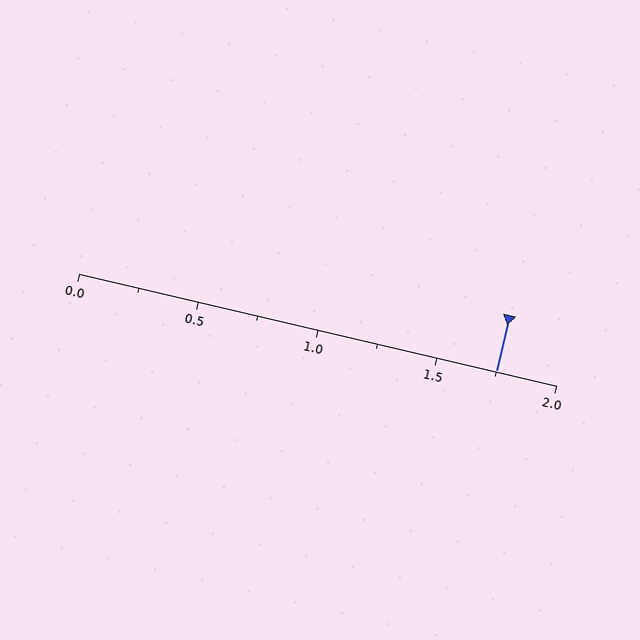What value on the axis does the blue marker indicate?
The marker indicates approximately 1.75.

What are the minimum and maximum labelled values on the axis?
The axis runs from 0.0 to 2.0.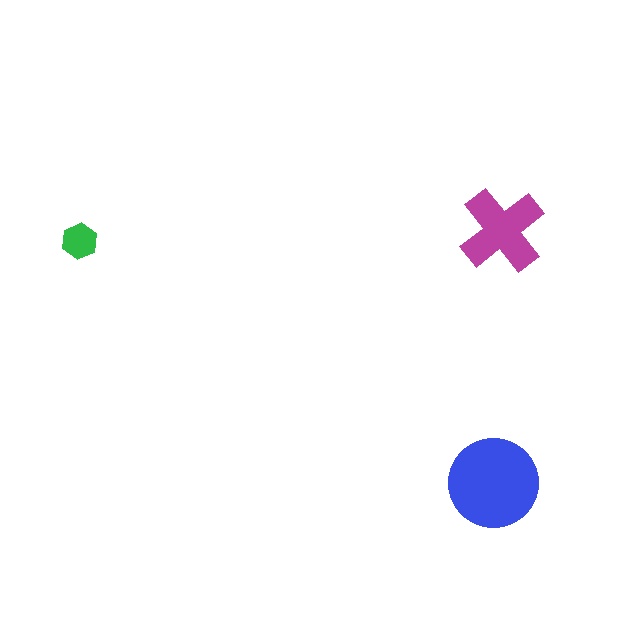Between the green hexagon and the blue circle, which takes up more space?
The blue circle.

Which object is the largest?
The blue circle.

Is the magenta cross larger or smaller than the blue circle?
Smaller.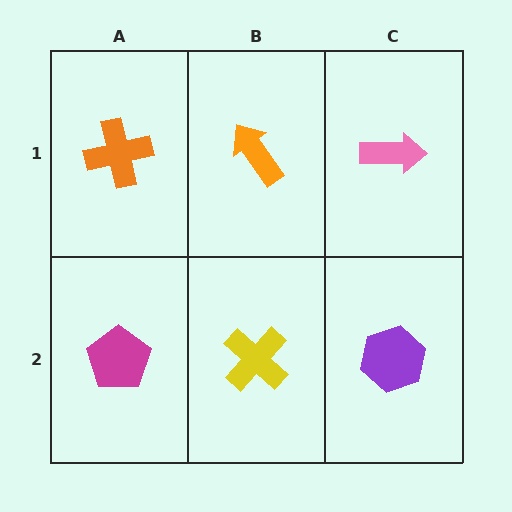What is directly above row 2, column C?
A pink arrow.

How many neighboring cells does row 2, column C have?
2.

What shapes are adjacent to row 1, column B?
A yellow cross (row 2, column B), an orange cross (row 1, column A), a pink arrow (row 1, column C).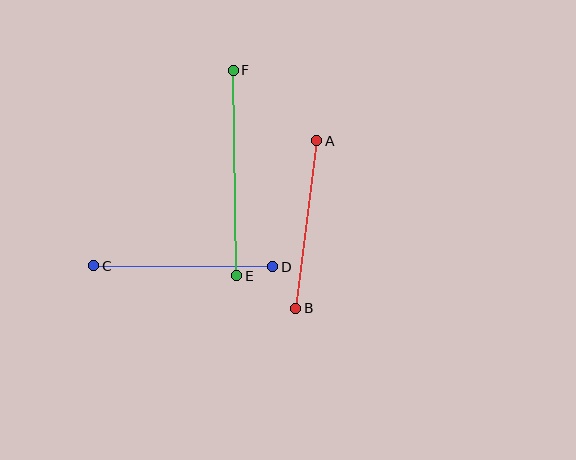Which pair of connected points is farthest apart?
Points E and F are farthest apart.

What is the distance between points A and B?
The distance is approximately 169 pixels.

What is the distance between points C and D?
The distance is approximately 179 pixels.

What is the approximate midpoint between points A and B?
The midpoint is at approximately (306, 224) pixels.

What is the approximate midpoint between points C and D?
The midpoint is at approximately (183, 266) pixels.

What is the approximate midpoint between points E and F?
The midpoint is at approximately (235, 173) pixels.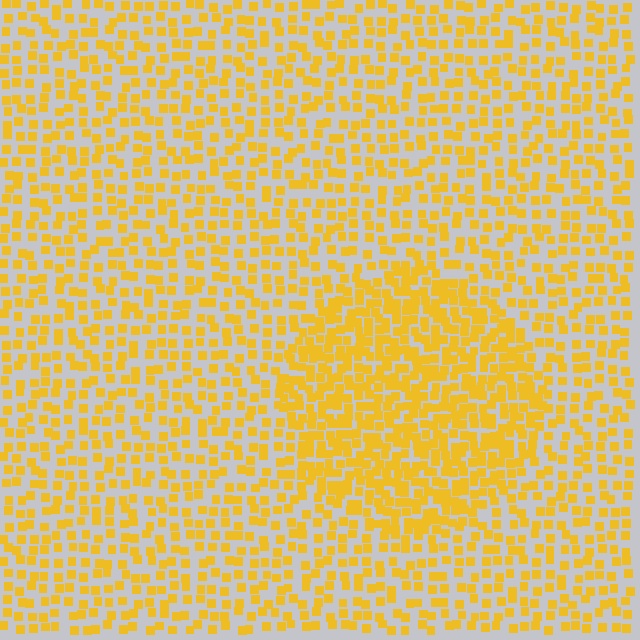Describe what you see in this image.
The image contains small yellow elements arranged at two different densities. A circle-shaped region is visible where the elements are more densely packed than the surrounding area.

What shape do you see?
I see a circle.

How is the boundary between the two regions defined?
The boundary is defined by a change in element density (approximately 1.8x ratio). All elements are the same color, size, and shape.